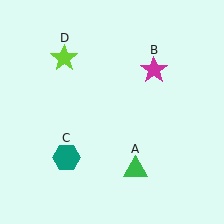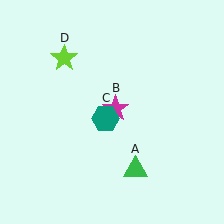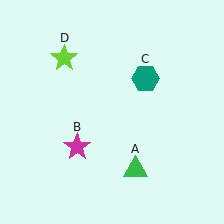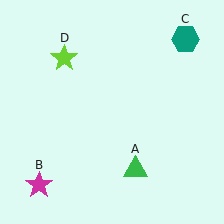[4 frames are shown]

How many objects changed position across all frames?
2 objects changed position: magenta star (object B), teal hexagon (object C).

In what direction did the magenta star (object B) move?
The magenta star (object B) moved down and to the left.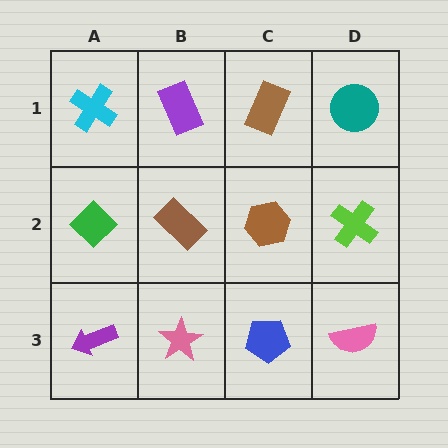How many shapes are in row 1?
4 shapes.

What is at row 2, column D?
A lime cross.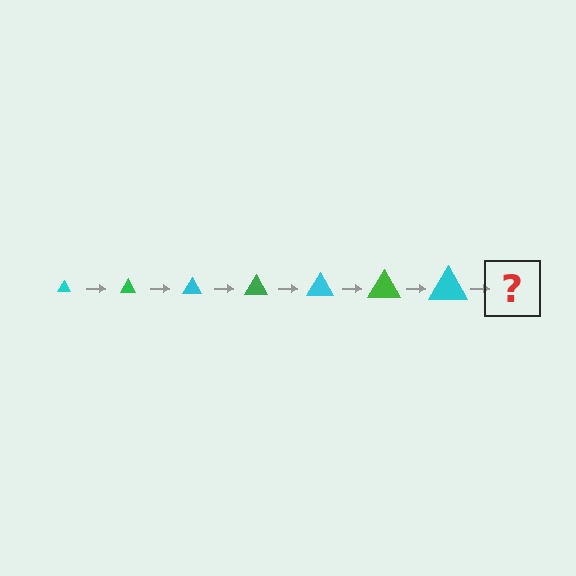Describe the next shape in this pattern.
It should be a green triangle, larger than the previous one.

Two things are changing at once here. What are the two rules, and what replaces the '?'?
The two rules are that the triangle grows larger each step and the color cycles through cyan and green. The '?' should be a green triangle, larger than the previous one.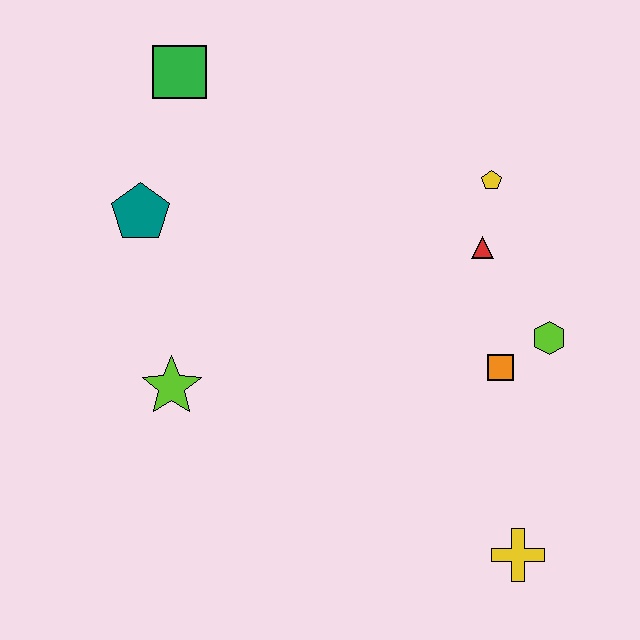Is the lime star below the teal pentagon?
Yes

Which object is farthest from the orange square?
The green square is farthest from the orange square.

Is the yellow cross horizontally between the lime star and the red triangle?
No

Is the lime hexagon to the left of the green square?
No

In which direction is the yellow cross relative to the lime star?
The yellow cross is to the right of the lime star.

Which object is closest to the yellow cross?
The orange square is closest to the yellow cross.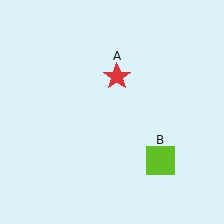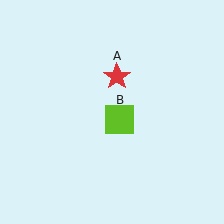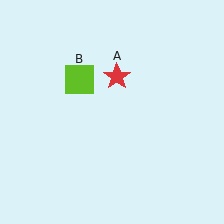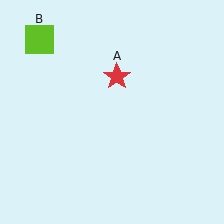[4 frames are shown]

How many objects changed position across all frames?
1 object changed position: lime square (object B).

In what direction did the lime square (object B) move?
The lime square (object B) moved up and to the left.